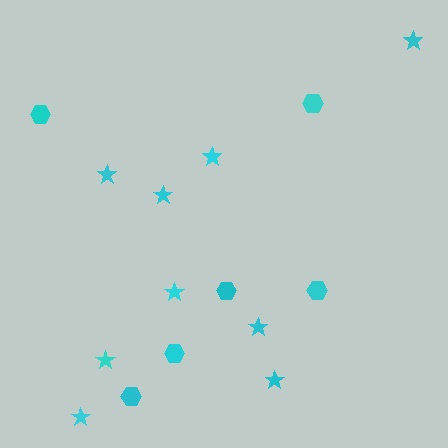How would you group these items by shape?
There are 2 groups: one group of hexagons (6) and one group of stars (9).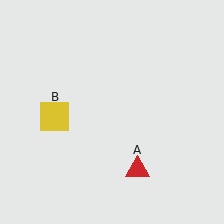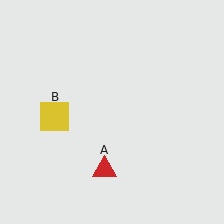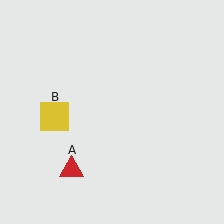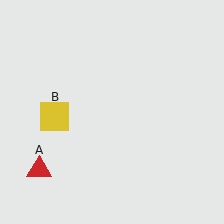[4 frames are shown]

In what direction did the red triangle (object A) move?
The red triangle (object A) moved left.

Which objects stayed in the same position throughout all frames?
Yellow square (object B) remained stationary.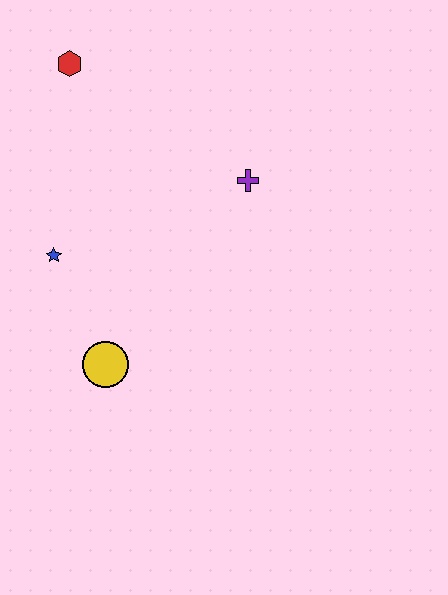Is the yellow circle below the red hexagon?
Yes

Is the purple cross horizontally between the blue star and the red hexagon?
No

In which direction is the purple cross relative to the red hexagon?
The purple cross is to the right of the red hexagon.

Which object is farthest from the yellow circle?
The red hexagon is farthest from the yellow circle.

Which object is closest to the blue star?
The yellow circle is closest to the blue star.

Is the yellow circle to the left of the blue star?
No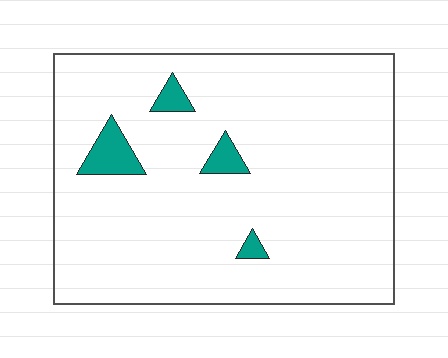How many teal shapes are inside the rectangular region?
4.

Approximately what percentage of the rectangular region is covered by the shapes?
Approximately 5%.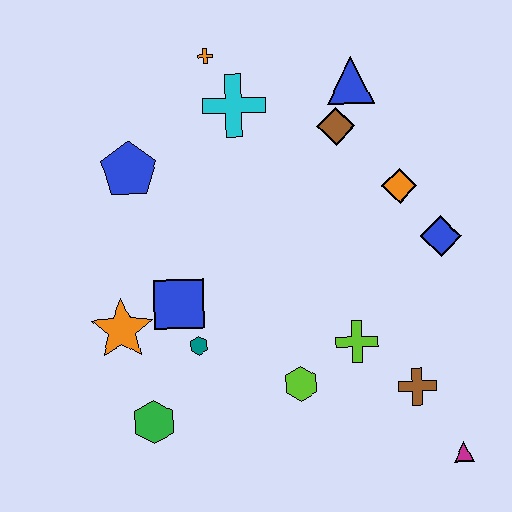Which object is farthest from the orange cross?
The magenta triangle is farthest from the orange cross.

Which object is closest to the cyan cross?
The orange cross is closest to the cyan cross.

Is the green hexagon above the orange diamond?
No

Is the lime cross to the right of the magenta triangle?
No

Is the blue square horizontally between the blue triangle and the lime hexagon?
No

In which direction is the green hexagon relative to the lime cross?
The green hexagon is to the left of the lime cross.